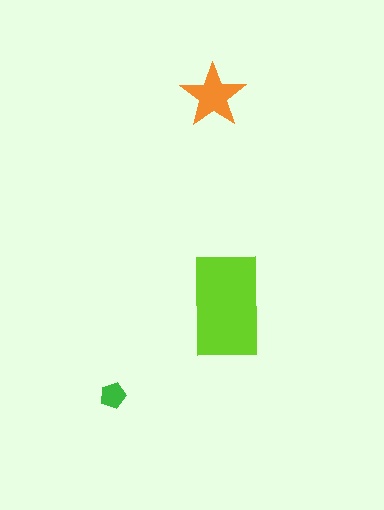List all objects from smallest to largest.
The green pentagon, the orange star, the lime rectangle.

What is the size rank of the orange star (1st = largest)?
2nd.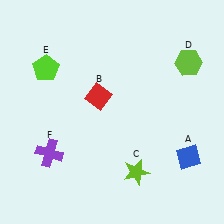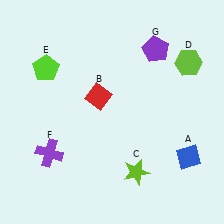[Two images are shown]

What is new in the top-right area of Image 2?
A purple pentagon (G) was added in the top-right area of Image 2.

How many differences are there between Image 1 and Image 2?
There is 1 difference between the two images.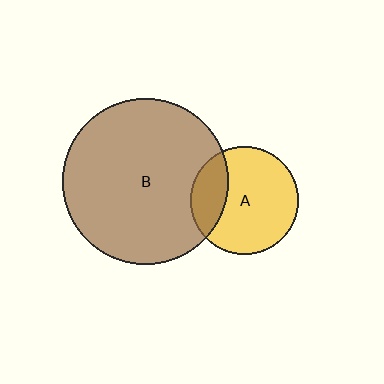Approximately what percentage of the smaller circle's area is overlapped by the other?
Approximately 25%.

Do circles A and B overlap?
Yes.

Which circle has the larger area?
Circle B (brown).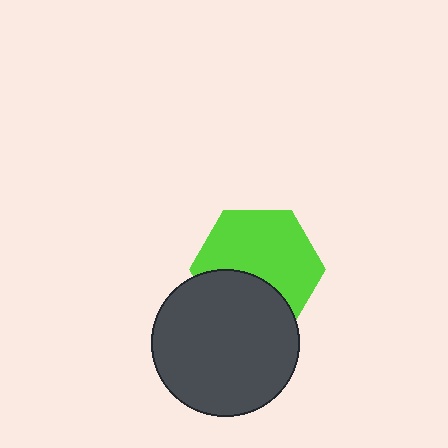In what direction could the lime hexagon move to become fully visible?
The lime hexagon could move up. That would shift it out from behind the dark gray circle entirely.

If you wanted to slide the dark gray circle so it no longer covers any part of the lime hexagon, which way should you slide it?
Slide it down — that is the most direct way to separate the two shapes.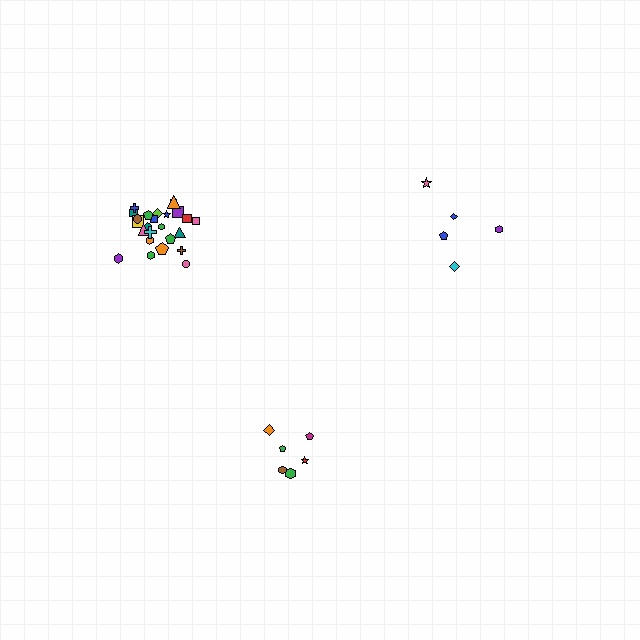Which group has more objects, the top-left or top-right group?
The top-left group.